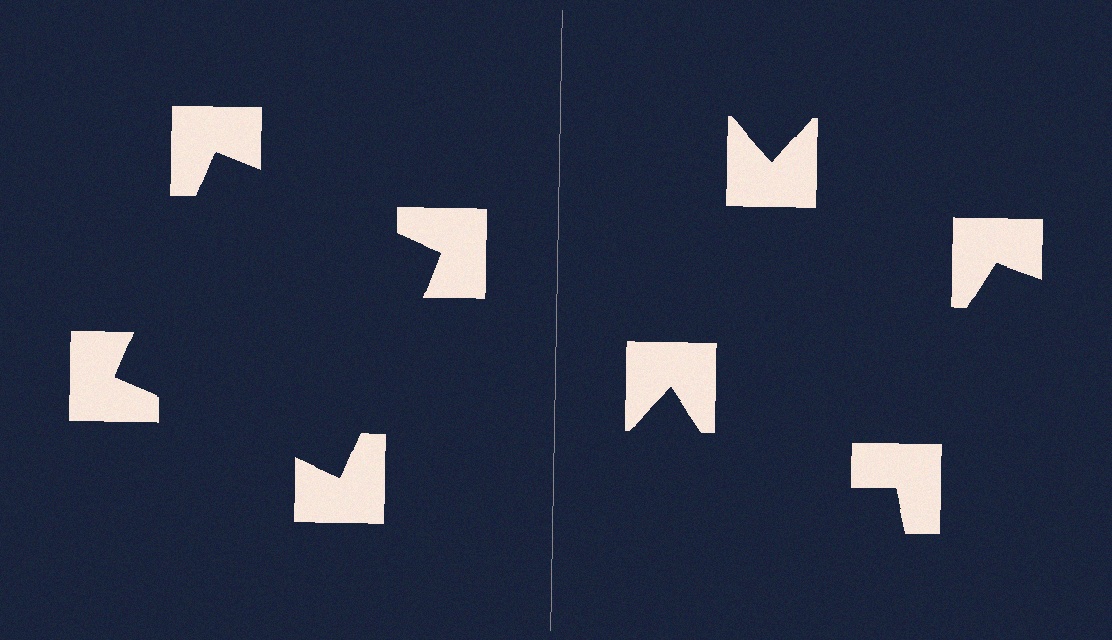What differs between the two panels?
The notched squares are positioned identically on both sides; only the wedge orientations differ. On the left they align to a square; on the right they are misaligned.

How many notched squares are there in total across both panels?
8 — 4 on each side.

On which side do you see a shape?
An illusory square appears on the left side. On the right side the wedge cuts are rotated, so no coherent shape forms.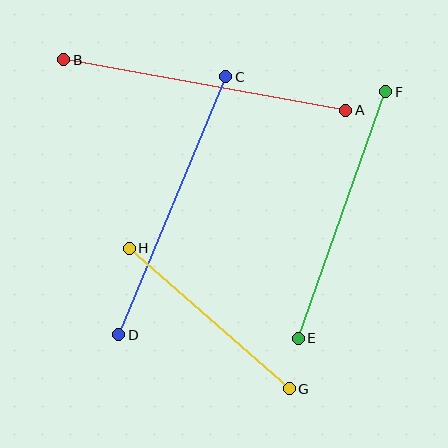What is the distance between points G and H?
The distance is approximately 213 pixels.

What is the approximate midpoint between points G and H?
The midpoint is at approximately (209, 318) pixels.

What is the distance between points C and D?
The distance is approximately 279 pixels.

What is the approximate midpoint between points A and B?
The midpoint is at approximately (205, 85) pixels.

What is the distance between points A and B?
The distance is approximately 286 pixels.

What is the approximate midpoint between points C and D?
The midpoint is at approximately (172, 206) pixels.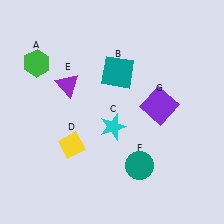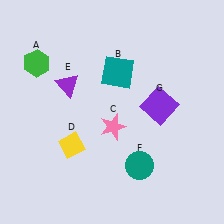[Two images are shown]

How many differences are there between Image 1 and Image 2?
There is 1 difference between the two images.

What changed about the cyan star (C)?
In Image 1, C is cyan. In Image 2, it changed to pink.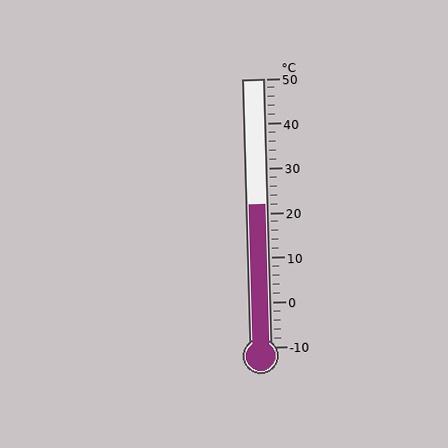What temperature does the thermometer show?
The thermometer shows approximately 22°C.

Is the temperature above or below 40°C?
The temperature is below 40°C.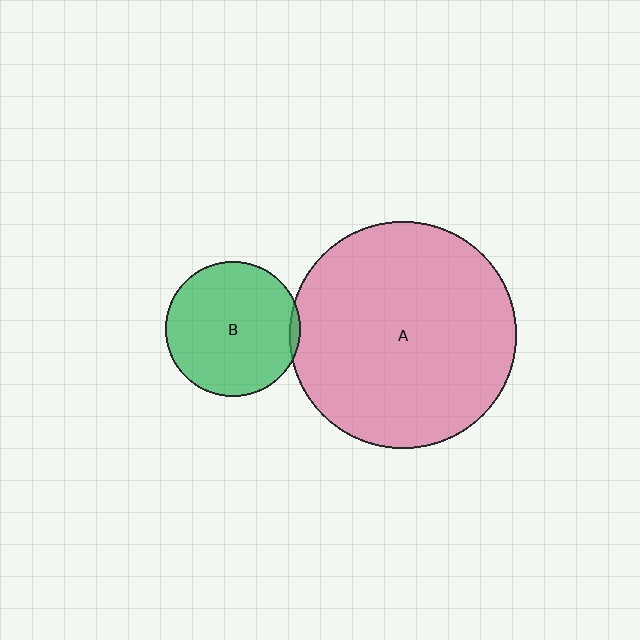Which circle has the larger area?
Circle A (pink).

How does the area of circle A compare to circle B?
Approximately 2.8 times.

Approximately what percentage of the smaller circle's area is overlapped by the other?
Approximately 5%.